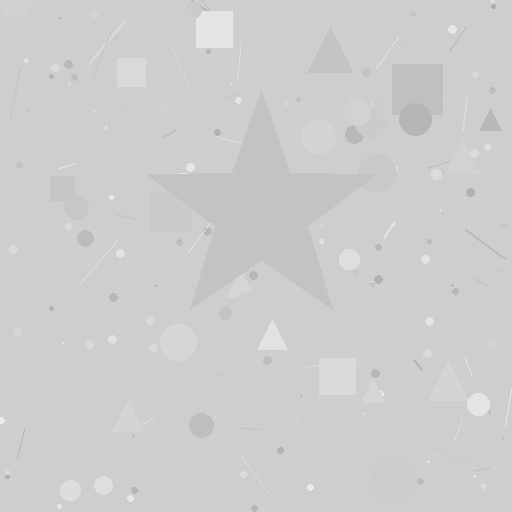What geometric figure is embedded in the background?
A star is embedded in the background.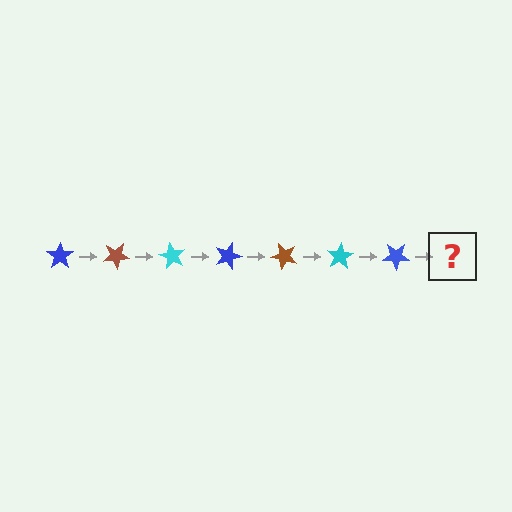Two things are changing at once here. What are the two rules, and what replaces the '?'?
The two rules are that it rotates 30 degrees each step and the color cycles through blue, brown, and cyan. The '?' should be a brown star, rotated 210 degrees from the start.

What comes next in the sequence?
The next element should be a brown star, rotated 210 degrees from the start.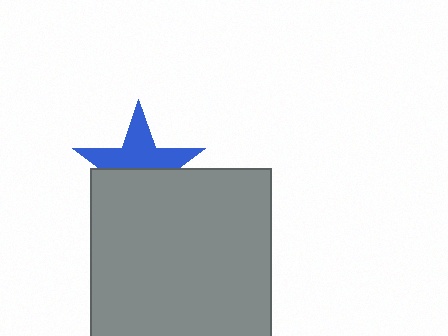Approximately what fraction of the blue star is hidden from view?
Roughly 49% of the blue star is hidden behind the gray square.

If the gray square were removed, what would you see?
You would see the complete blue star.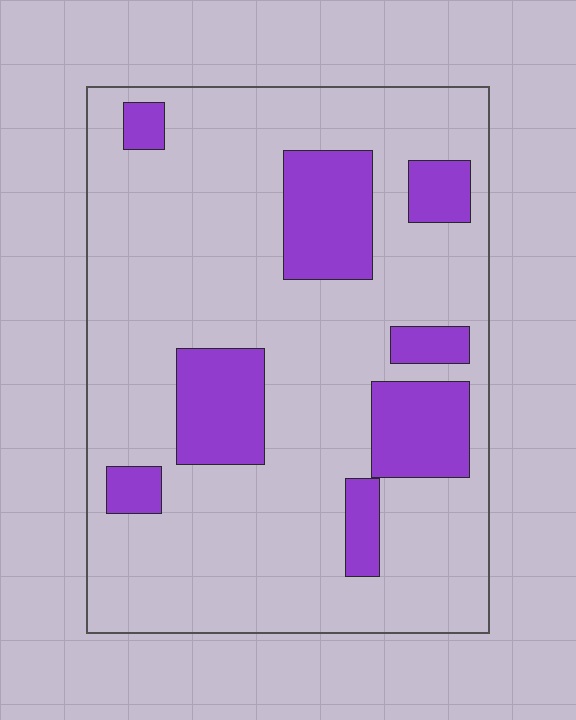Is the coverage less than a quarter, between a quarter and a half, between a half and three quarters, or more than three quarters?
Less than a quarter.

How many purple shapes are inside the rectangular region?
8.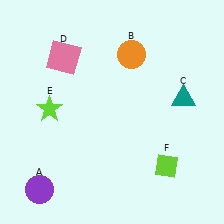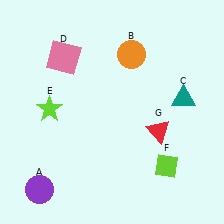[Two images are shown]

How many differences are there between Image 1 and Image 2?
There is 1 difference between the two images.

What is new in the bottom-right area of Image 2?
A red triangle (G) was added in the bottom-right area of Image 2.